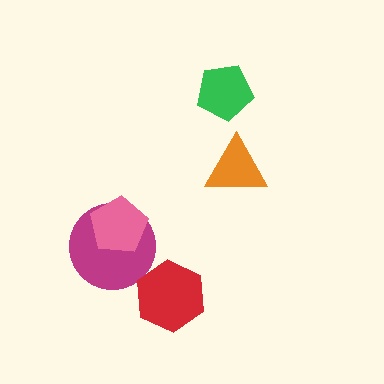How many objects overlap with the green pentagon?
0 objects overlap with the green pentagon.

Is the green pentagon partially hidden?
No, no other shape covers it.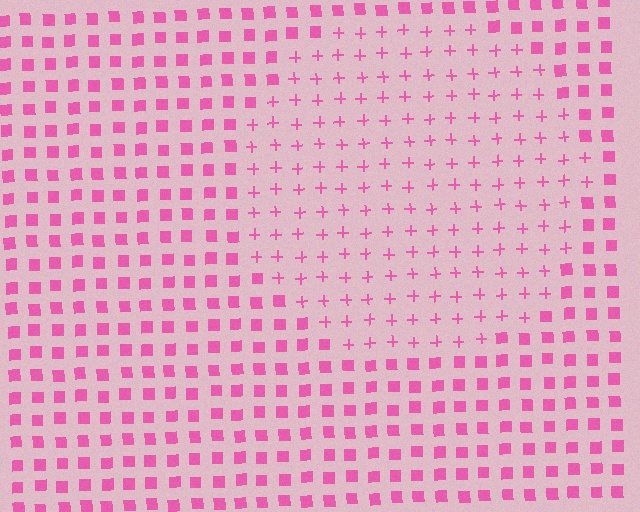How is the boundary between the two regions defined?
The boundary is defined by a change in element shape: plus signs inside vs. squares outside. All elements share the same color and spacing.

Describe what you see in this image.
The image is filled with small pink elements arranged in a uniform grid. A circle-shaped region contains plus signs, while the surrounding area contains squares. The boundary is defined purely by the change in element shape.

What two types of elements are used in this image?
The image uses plus signs inside the circle region and squares outside it.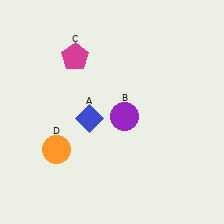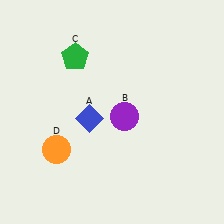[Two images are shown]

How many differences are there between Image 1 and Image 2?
There is 1 difference between the two images.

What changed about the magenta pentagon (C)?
In Image 1, C is magenta. In Image 2, it changed to green.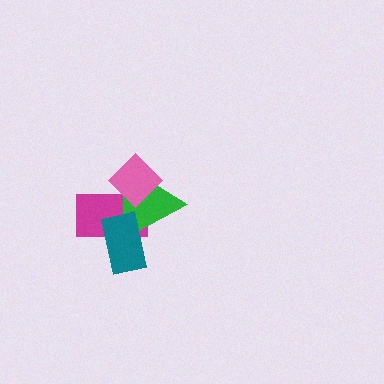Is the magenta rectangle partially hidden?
Yes, it is partially covered by another shape.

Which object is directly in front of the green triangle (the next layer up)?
The teal rectangle is directly in front of the green triangle.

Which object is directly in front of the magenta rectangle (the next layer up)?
The green triangle is directly in front of the magenta rectangle.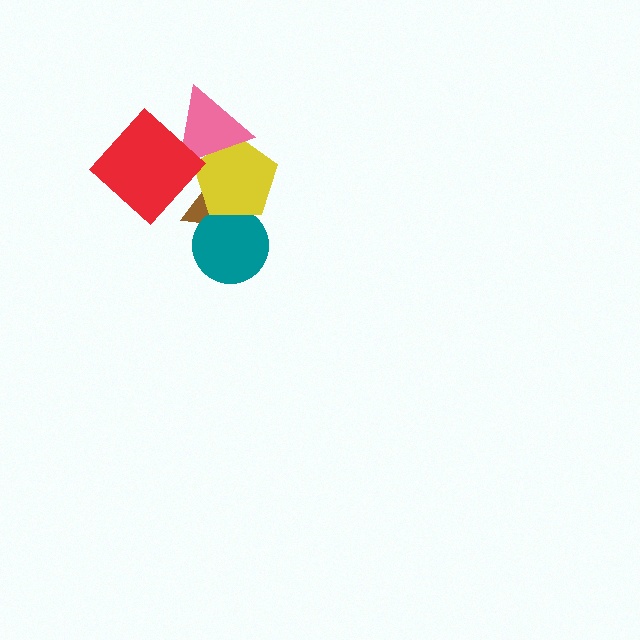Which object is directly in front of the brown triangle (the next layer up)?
The teal circle is directly in front of the brown triangle.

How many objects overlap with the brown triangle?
2 objects overlap with the brown triangle.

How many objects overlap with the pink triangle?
2 objects overlap with the pink triangle.